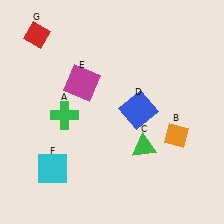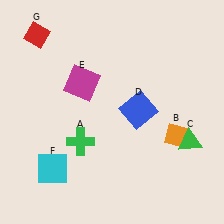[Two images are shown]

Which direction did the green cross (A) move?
The green cross (A) moved down.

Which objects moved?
The objects that moved are: the green cross (A), the green triangle (C).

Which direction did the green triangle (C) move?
The green triangle (C) moved right.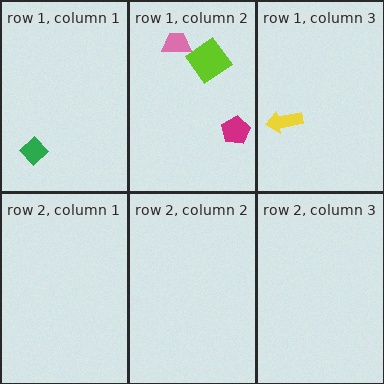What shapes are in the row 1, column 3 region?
The yellow arrow.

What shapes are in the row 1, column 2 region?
The magenta pentagon, the lime diamond, the pink trapezoid.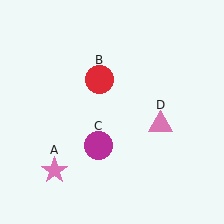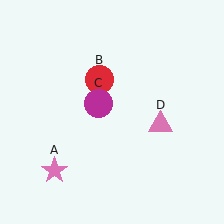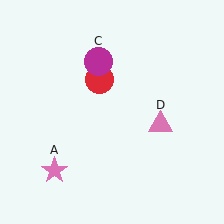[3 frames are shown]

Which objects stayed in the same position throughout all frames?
Pink star (object A) and red circle (object B) and pink triangle (object D) remained stationary.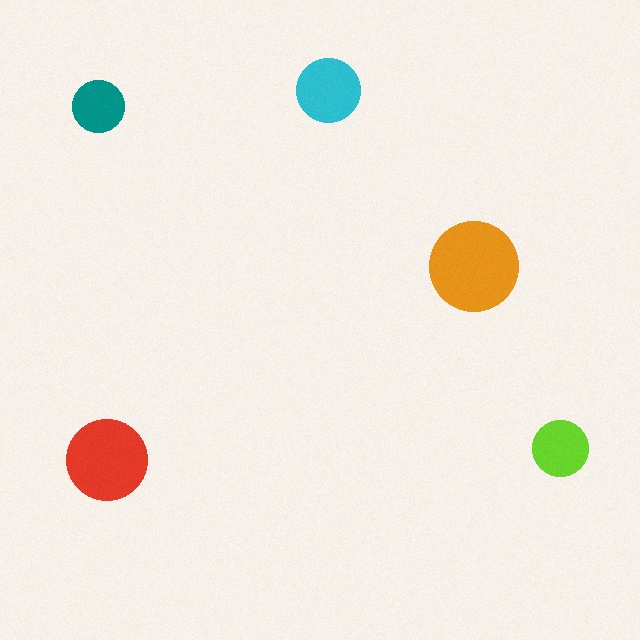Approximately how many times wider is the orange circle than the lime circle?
About 1.5 times wider.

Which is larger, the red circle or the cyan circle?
The red one.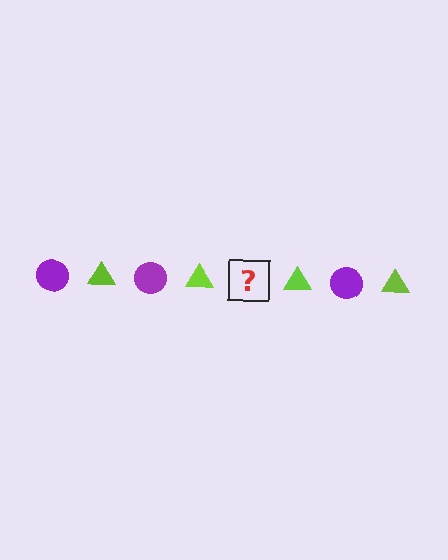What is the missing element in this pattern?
The missing element is a purple circle.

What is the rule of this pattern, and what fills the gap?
The rule is that the pattern alternates between purple circle and lime triangle. The gap should be filled with a purple circle.